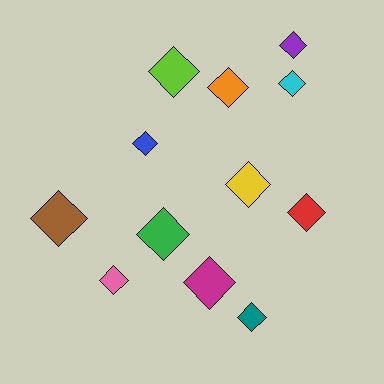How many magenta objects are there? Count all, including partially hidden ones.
There is 1 magenta object.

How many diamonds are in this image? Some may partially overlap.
There are 12 diamonds.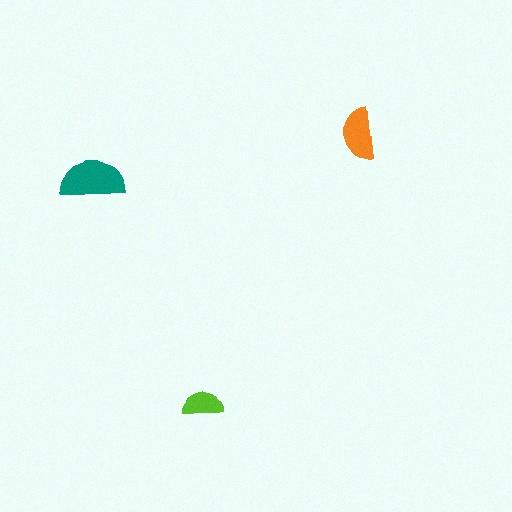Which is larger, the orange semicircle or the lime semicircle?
The orange one.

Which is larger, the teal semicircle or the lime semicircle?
The teal one.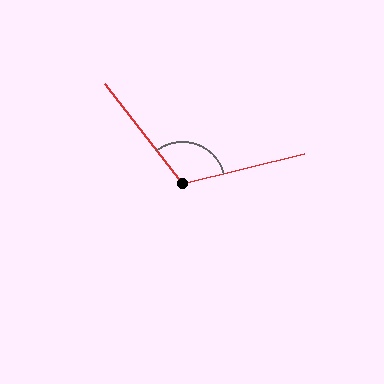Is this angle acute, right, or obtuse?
It is obtuse.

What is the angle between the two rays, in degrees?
Approximately 114 degrees.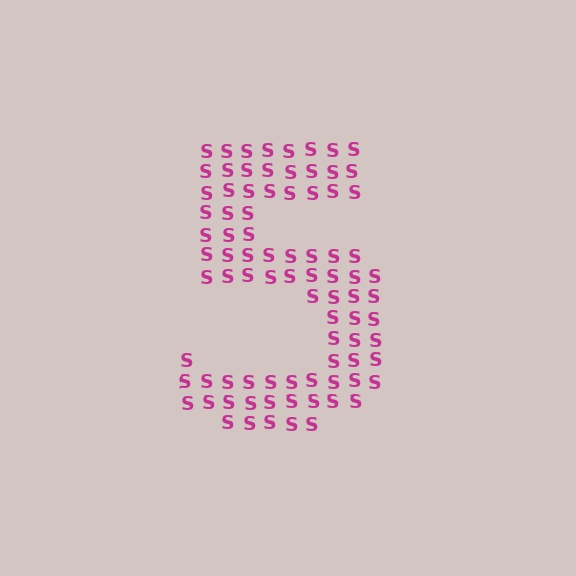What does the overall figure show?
The overall figure shows the digit 5.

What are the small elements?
The small elements are letter S's.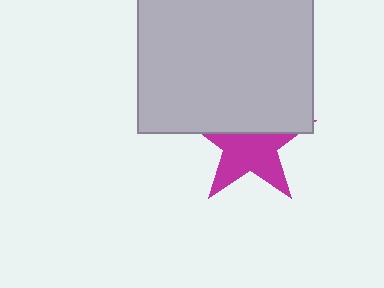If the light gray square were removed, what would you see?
You would see the complete magenta star.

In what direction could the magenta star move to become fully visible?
The magenta star could move down. That would shift it out from behind the light gray square entirely.